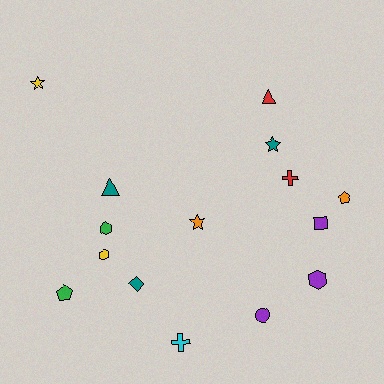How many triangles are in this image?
There are 2 triangles.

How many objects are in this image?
There are 15 objects.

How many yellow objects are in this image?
There are 2 yellow objects.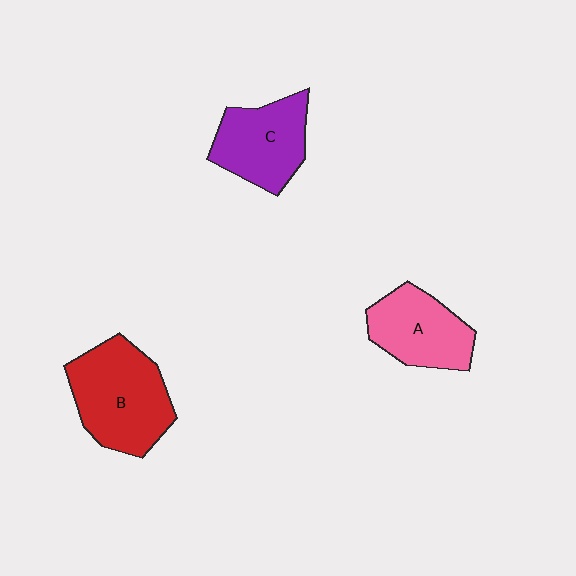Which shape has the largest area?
Shape B (red).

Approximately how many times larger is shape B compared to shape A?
Approximately 1.4 times.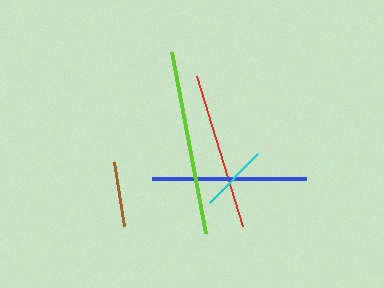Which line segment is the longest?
The lime line is the longest at approximately 185 pixels.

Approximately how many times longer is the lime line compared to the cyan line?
The lime line is approximately 2.7 times the length of the cyan line.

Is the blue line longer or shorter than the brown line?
The blue line is longer than the brown line.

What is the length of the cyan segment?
The cyan segment is approximately 69 pixels long.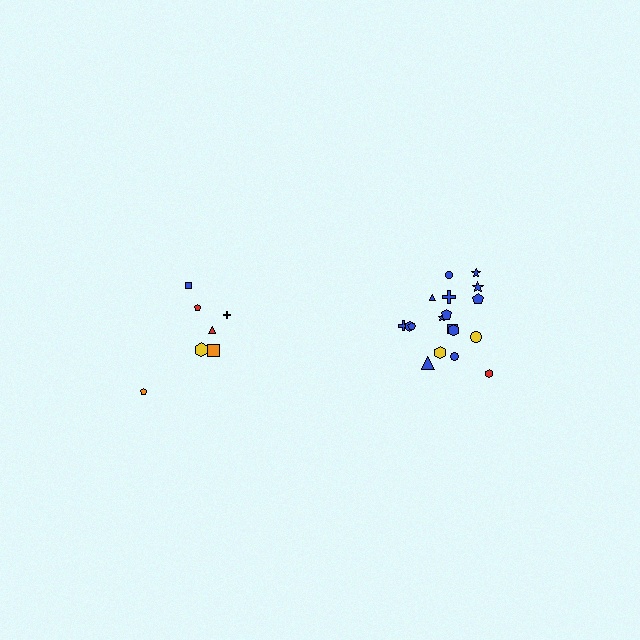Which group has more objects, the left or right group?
The right group.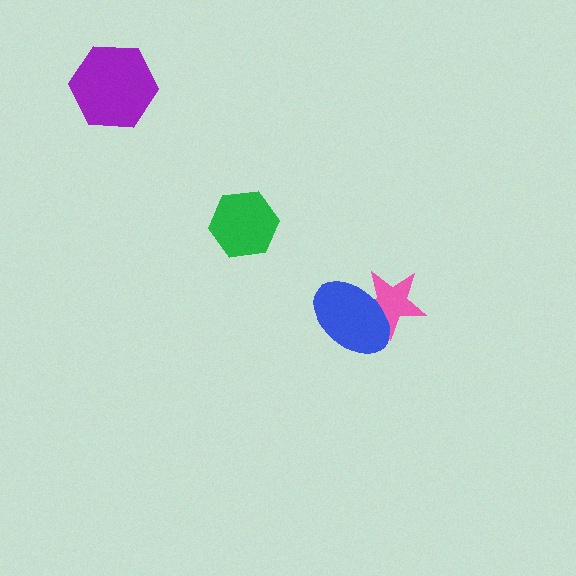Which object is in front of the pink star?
The blue ellipse is in front of the pink star.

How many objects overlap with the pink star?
1 object overlaps with the pink star.